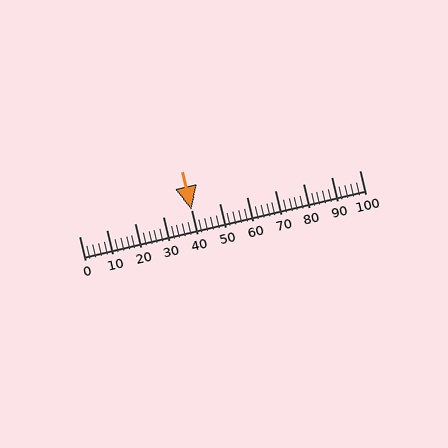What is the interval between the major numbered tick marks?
The major tick marks are spaced 10 units apart.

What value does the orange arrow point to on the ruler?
The orange arrow points to approximately 40.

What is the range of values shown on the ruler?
The ruler shows values from 0 to 100.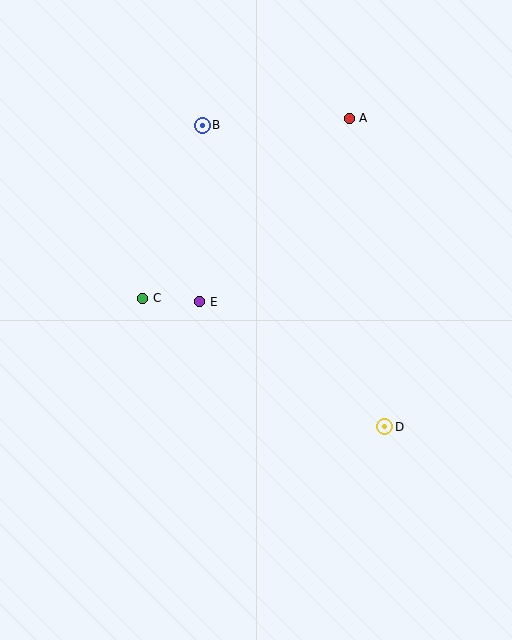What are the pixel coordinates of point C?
Point C is at (143, 298).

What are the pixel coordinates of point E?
Point E is at (200, 302).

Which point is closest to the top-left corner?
Point B is closest to the top-left corner.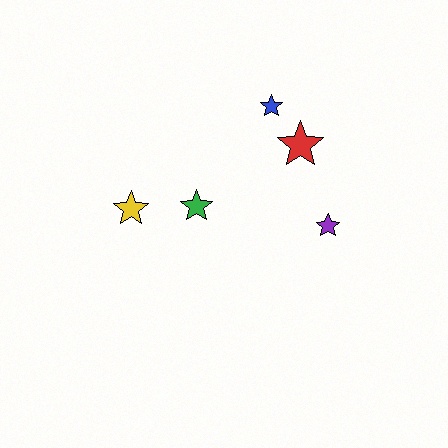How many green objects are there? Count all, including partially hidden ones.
There is 1 green object.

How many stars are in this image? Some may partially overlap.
There are 5 stars.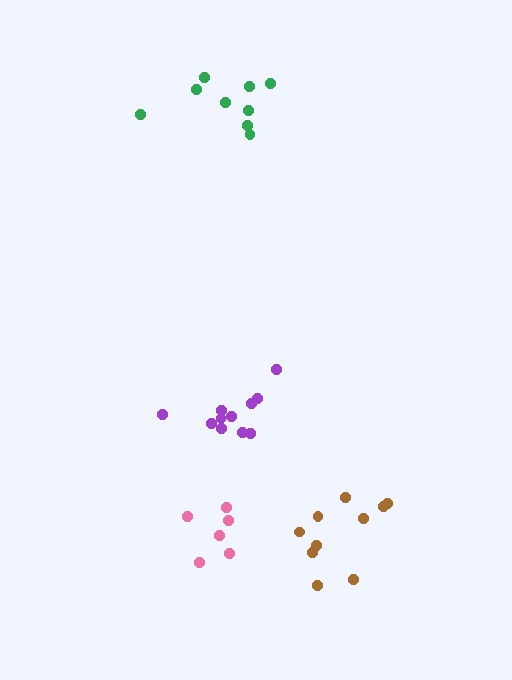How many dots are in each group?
Group 1: 11 dots, Group 2: 6 dots, Group 3: 10 dots, Group 4: 9 dots (36 total).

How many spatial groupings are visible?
There are 4 spatial groupings.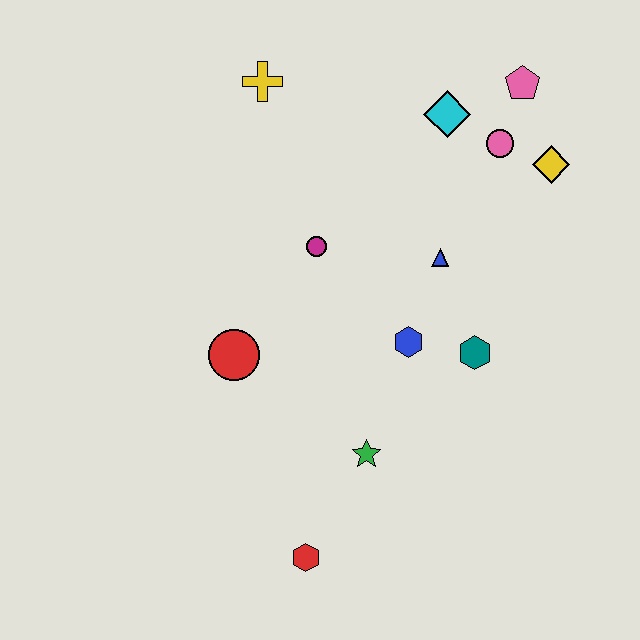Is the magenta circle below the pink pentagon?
Yes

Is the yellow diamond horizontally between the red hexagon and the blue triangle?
No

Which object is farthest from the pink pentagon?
The red hexagon is farthest from the pink pentagon.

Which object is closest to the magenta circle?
The blue triangle is closest to the magenta circle.